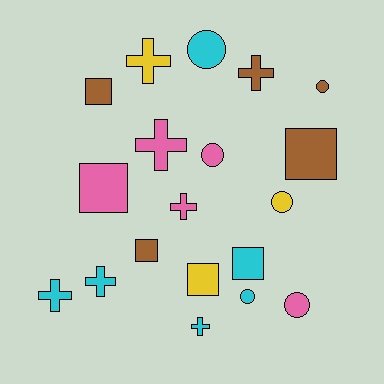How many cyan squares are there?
There is 1 cyan square.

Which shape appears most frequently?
Cross, with 7 objects.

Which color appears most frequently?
Cyan, with 6 objects.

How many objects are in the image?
There are 19 objects.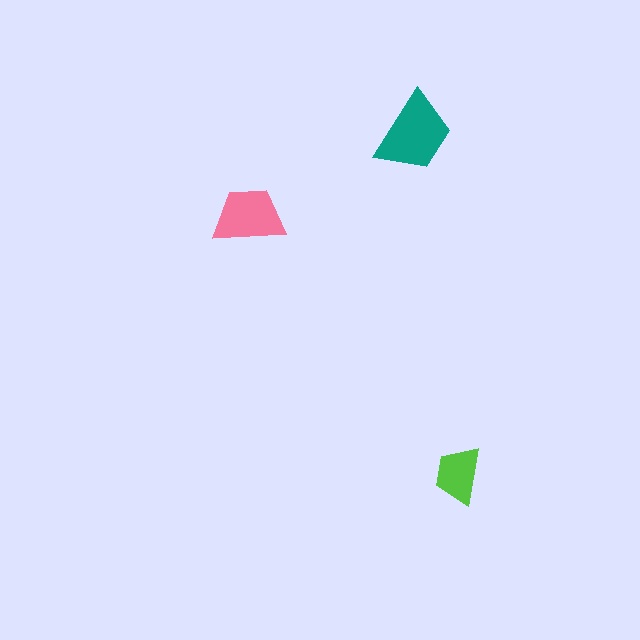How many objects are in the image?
There are 3 objects in the image.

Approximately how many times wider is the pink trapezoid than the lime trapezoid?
About 1.5 times wider.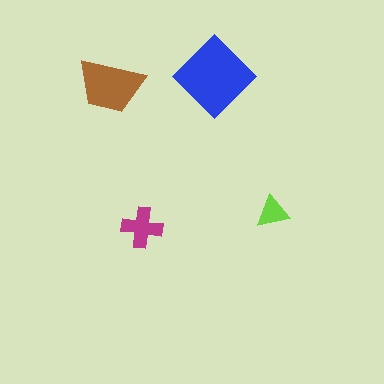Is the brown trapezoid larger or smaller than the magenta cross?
Larger.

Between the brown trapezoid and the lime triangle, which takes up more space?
The brown trapezoid.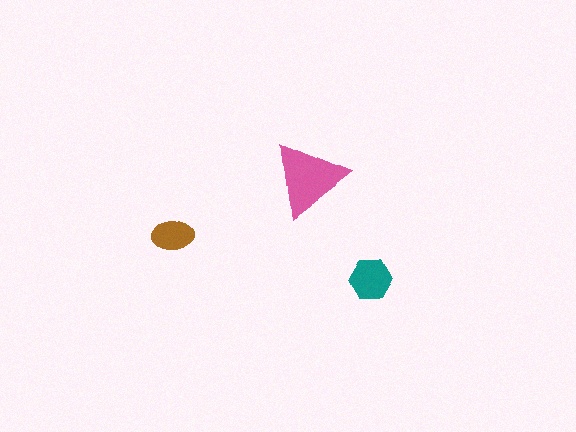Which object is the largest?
The pink triangle.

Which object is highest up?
The pink triangle is topmost.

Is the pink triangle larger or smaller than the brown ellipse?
Larger.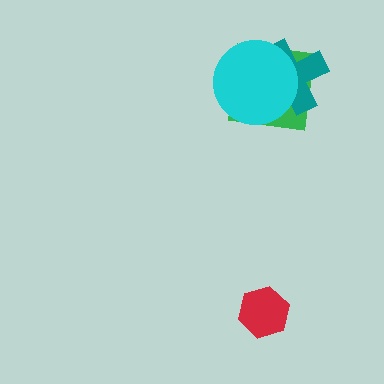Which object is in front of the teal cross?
The cyan circle is in front of the teal cross.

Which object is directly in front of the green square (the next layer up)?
The teal cross is directly in front of the green square.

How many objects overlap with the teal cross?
2 objects overlap with the teal cross.